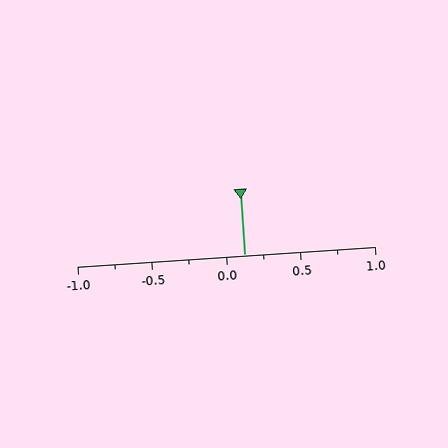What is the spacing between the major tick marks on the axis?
The major ticks are spaced 0.5 apart.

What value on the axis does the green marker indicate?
The marker indicates approximately 0.12.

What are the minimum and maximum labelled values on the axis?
The axis runs from -1.0 to 1.0.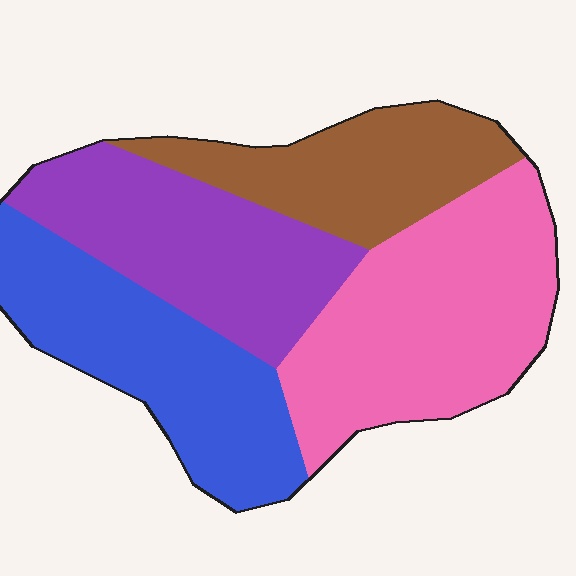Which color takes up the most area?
Pink, at roughly 30%.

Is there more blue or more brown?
Blue.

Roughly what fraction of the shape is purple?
Purple takes up about one quarter (1/4) of the shape.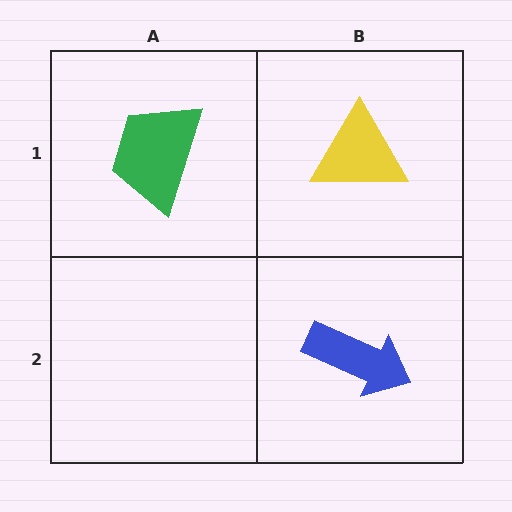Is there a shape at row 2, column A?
No, that cell is empty.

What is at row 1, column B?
A yellow triangle.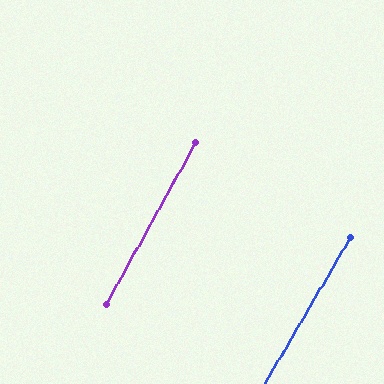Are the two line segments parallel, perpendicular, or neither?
Parallel — their directions differ by only 1.2°.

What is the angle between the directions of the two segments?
Approximately 1 degree.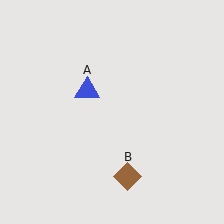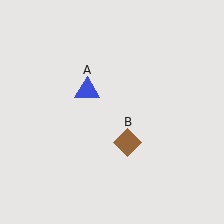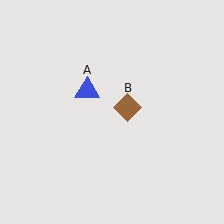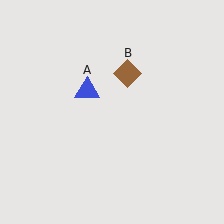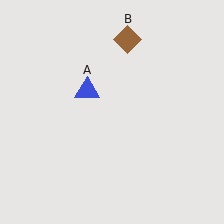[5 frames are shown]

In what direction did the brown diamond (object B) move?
The brown diamond (object B) moved up.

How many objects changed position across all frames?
1 object changed position: brown diamond (object B).